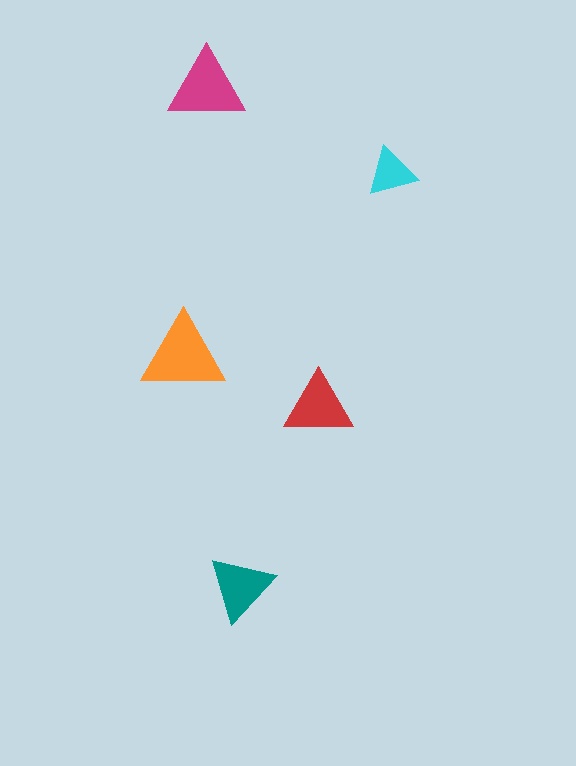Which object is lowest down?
The teal triangle is bottommost.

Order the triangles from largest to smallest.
the orange one, the magenta one, the red one, the teal one, the cyan one.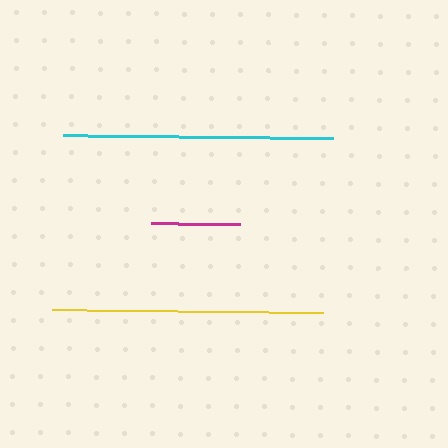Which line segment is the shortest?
The magenta line is the shortest at approximately 90 pixels.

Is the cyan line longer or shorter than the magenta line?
The cyan line is longer than the magenta line.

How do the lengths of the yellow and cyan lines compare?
The yellow and cyan lines are approximately the same length.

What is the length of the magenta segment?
The magenta segment is approximately 90 pixels long.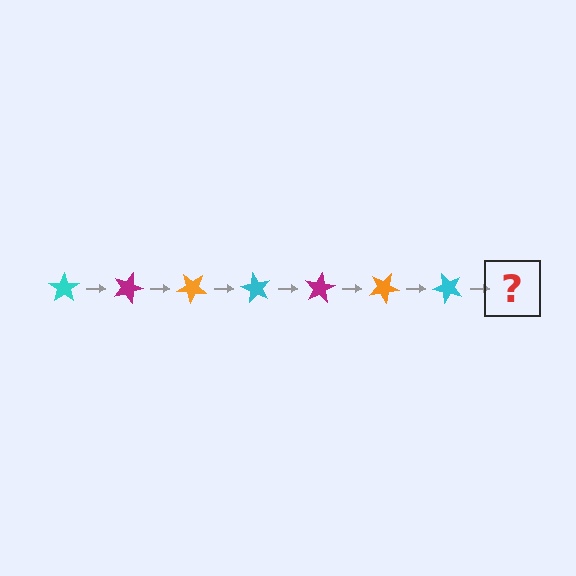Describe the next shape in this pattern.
It should be a magenta star, rotated 140 degrees from the start.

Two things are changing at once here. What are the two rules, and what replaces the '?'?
The two rules are that it rotates 20 degrees each step and the color cycles through cyan, magenta, and orange. The '?' should be a magenta star, rotated 140 degrees from the start.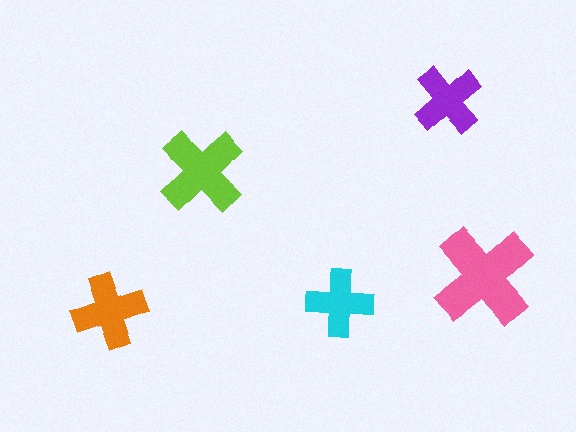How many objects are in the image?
There are 5 objects in the image.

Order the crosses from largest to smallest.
the pink one, the lime one, the orange one, the purple one, the cyan one.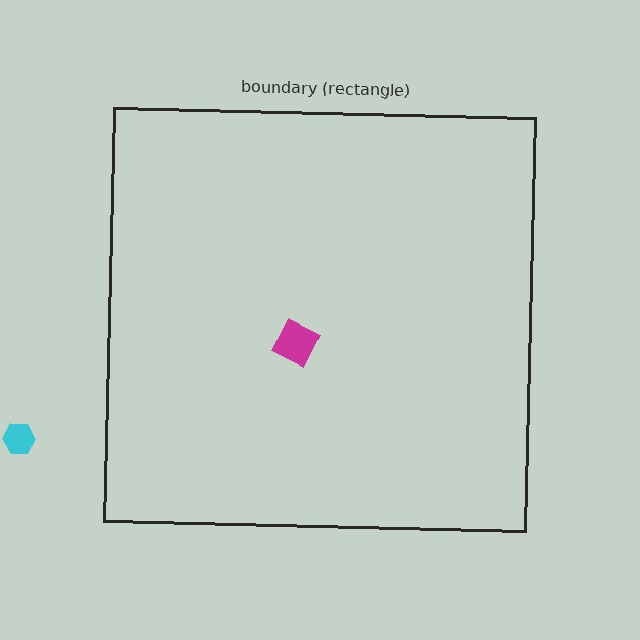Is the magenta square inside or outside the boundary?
Inside.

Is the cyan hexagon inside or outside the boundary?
Outside.